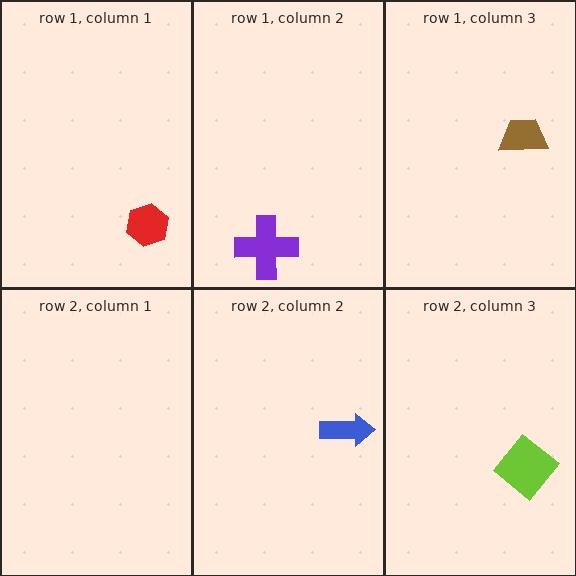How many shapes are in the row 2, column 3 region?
1.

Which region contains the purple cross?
The row 1, column 2 region.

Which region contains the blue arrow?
The row 2, column 2 region.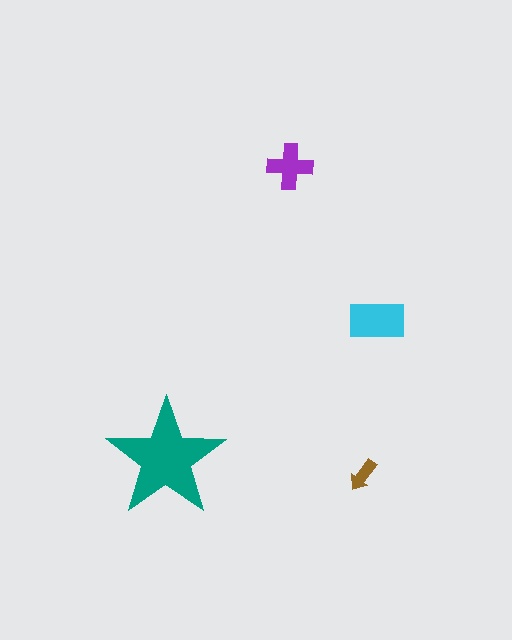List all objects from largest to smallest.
The teal star, the cyan rectangle, the purple cross, the brown arrow.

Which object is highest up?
The purple cross is topmost.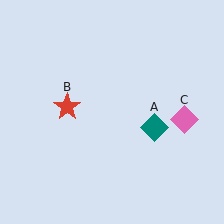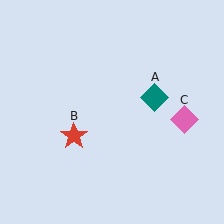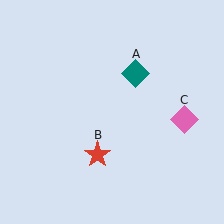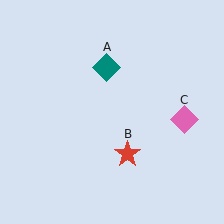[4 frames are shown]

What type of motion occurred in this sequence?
The teal diamond (object A), red star (object B) rotated counterclockwise around the center of the scene.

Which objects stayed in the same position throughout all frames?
Pink diamond (object C) remained stationary.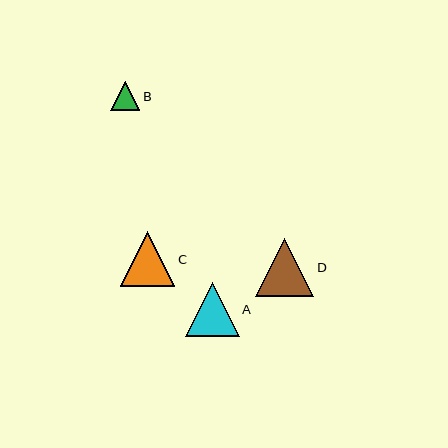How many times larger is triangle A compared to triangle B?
Triangle A is approximately 1.9 times the size of triangle B.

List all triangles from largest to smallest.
From largest to smallest: D, C, A, B.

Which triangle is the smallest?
Triangle B is the smallest with a size of approximately 29 pixels.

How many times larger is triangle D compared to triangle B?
Triangle D is approximately 2.0 times the size of triangle B.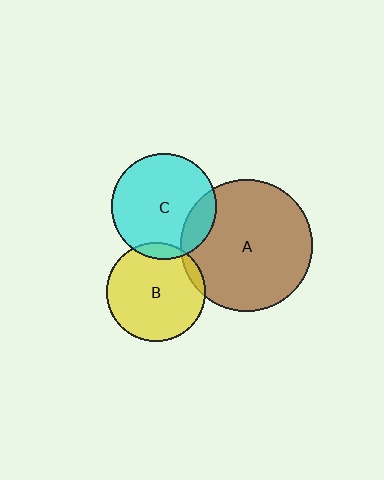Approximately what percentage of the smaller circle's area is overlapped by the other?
Approximately 10%.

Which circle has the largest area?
Circle A (brown).